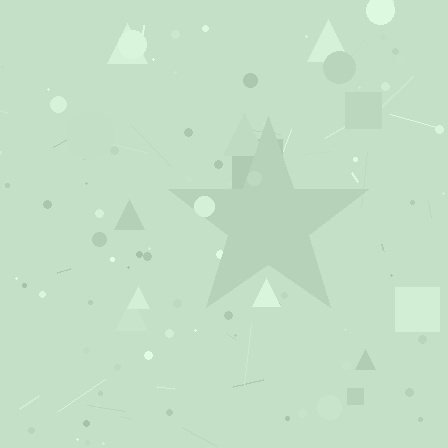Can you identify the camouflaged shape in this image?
The camouflaged shape is a star.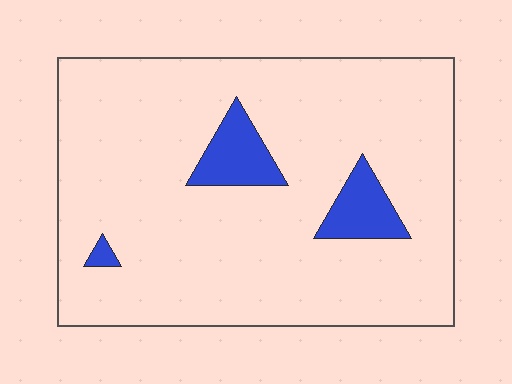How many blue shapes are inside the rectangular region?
3.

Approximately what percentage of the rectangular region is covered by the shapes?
Approximately 10%.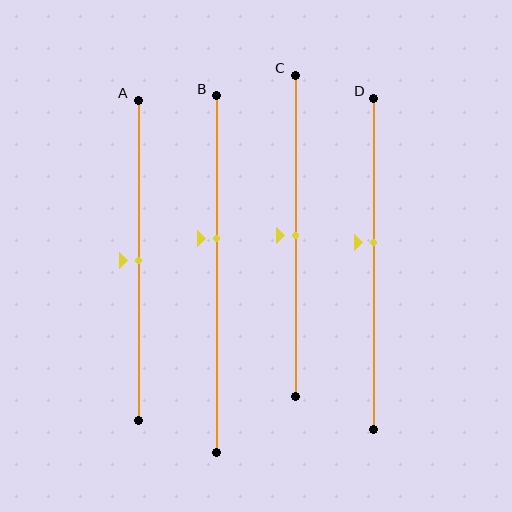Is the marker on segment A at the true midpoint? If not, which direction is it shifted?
Yes, the marker on segment A is at the true midpoint.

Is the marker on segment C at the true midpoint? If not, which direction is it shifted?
Yes, the marker on segment C is at the true midpoint.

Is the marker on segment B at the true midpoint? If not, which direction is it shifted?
No, the marker on segment B is shifted upward by about 10% of the segment length.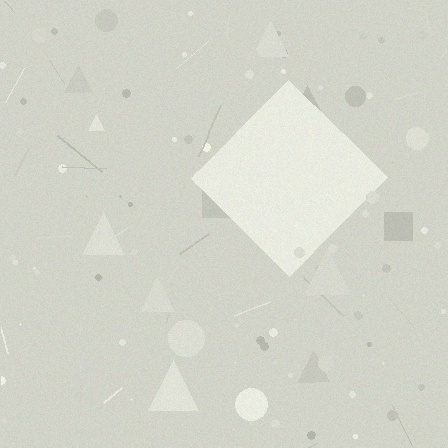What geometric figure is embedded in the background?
A diamond is embedded in the background.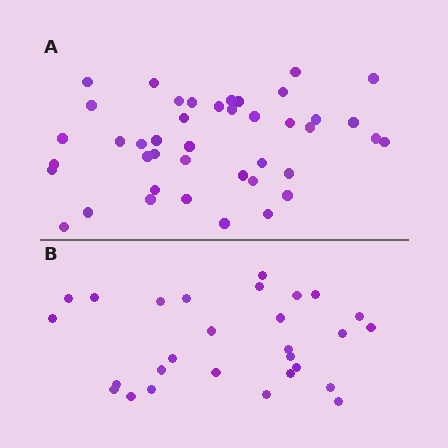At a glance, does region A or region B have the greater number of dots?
Region A (the top region) has more dots.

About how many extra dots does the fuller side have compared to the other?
Region A has approximately 15 more dots than region B.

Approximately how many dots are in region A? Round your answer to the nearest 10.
About 40 dots. (The exact count is 42, which rounds to 40.)